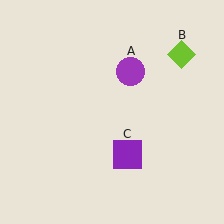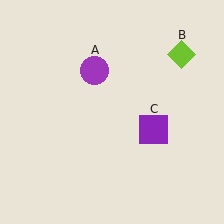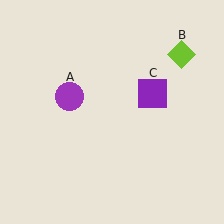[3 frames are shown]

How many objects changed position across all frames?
2 objects changed position: purple circle (object A), purple square (object C).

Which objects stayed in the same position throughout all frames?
Lime diamond (object B) remained stationary.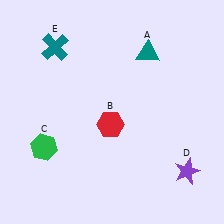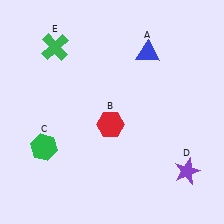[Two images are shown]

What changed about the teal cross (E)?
In Image 1, E is teal. In Image 2, it changed to green.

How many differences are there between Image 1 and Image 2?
There are 2 differences between the two images.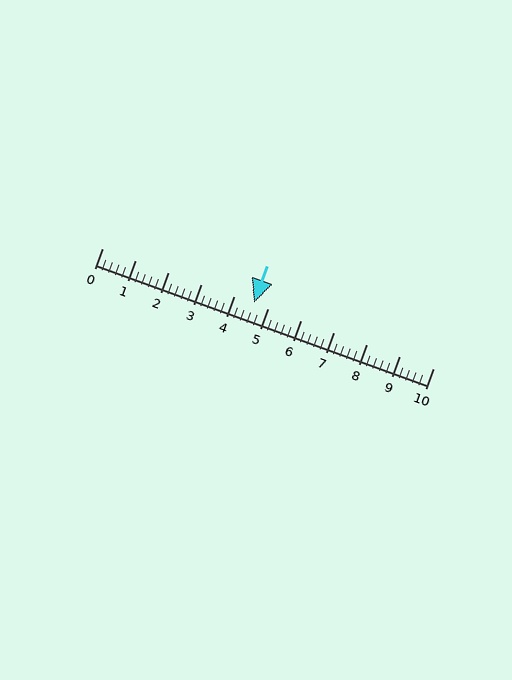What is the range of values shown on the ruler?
The ruler shows values from 0 to 10.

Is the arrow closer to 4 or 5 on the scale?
The arrow is closer to 5.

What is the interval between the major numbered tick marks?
The major tick marks are spaced 1 units apart.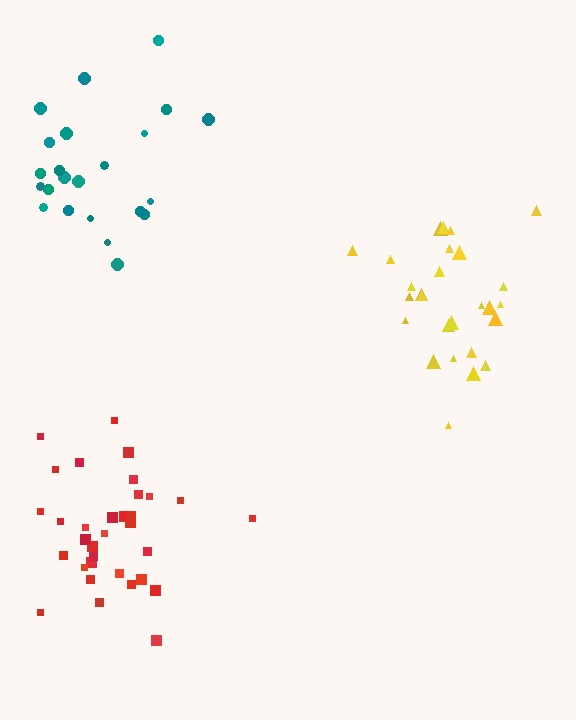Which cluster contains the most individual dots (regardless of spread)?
Red (33).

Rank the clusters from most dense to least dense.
red, yellow, teal.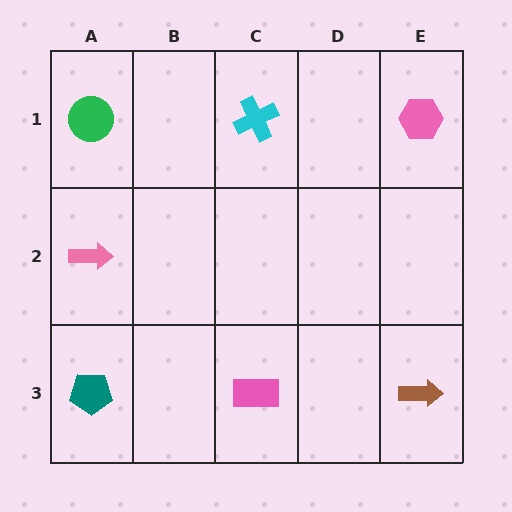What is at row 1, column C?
A cyan cross.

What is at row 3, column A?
A teal pentagon.